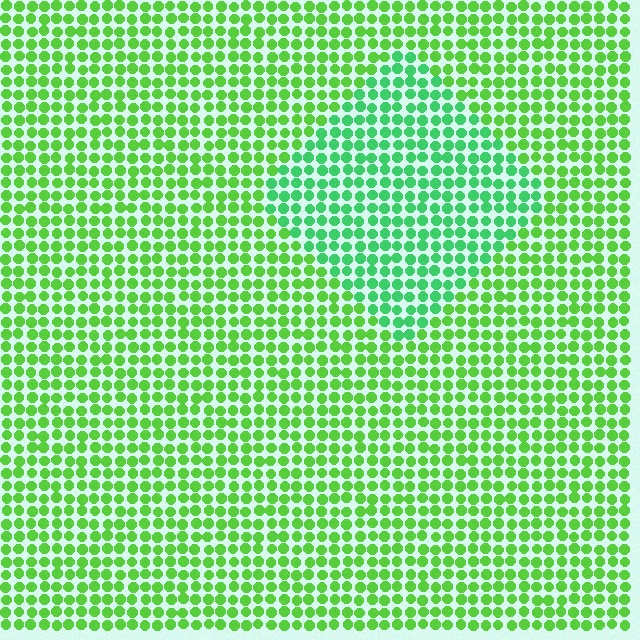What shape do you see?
I see a diamond.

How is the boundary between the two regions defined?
The boundary is defined purely by a slight shift in hue (about 30 degrees). Spacing, size, and orientation are identical on both sides.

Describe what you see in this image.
The image is filled with small lime elements in a uniform arrangement. A diamond-shaped region is visible where the elements are tinted to a slightly different hue, forming a subtle color boundary.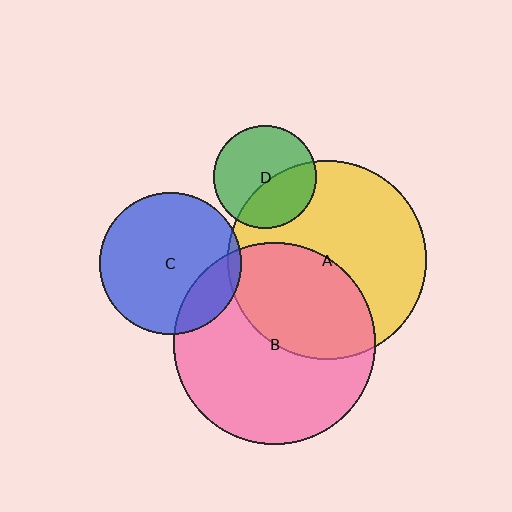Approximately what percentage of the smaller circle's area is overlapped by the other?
Approximately 5%.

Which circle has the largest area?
Circle B (pink).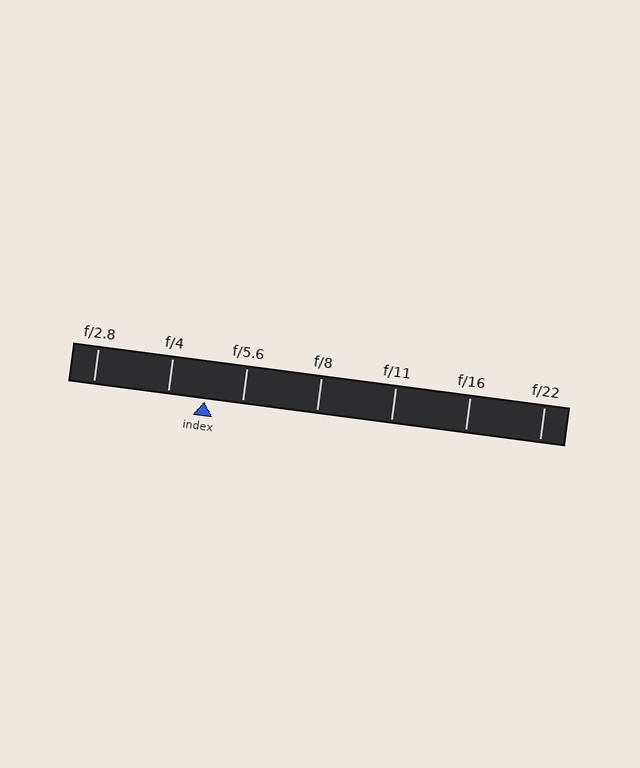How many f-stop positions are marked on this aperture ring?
There are 7 f-stop positions marked.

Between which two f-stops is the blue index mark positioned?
The index mark is between f/4 and f/5.6.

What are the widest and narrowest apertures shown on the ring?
The widest aperture shown is f/2.8 and the narrowest is f/22.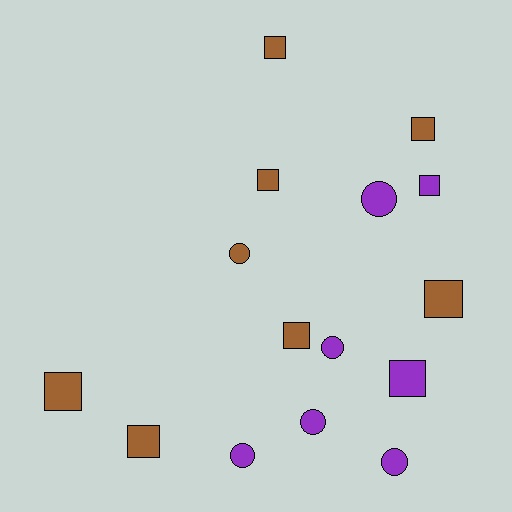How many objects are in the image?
There are 15 objects.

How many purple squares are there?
There are 2 purple squares.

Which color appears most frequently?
Brown, with 8 objects.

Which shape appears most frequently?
Square, with 9 objects.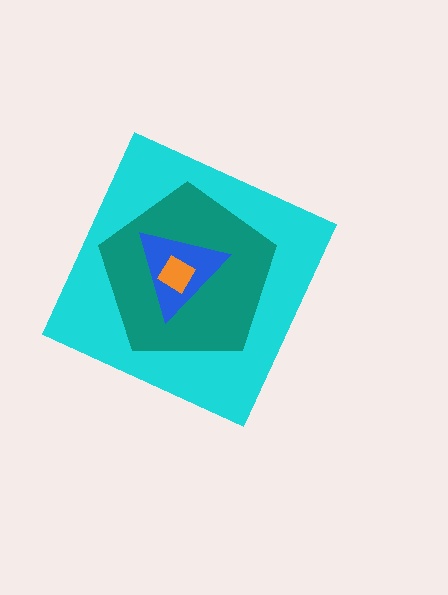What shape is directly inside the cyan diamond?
The teal pentagon.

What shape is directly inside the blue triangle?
The orange diamond.